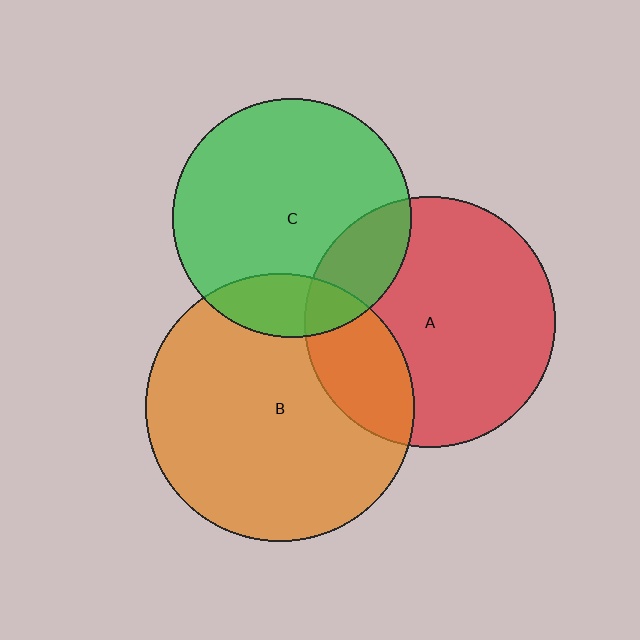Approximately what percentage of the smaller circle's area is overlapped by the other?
Approximately 25%.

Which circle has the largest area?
Circle B (orange).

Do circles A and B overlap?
Yes.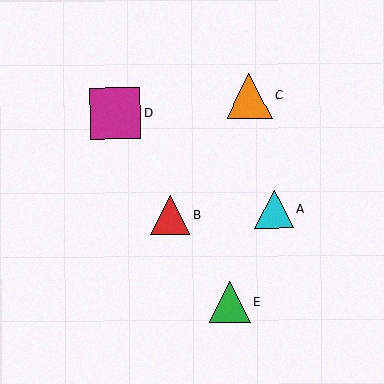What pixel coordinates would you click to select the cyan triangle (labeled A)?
Click at (274, 209) to select the cyan triangle A.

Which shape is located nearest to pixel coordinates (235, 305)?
The green triangle (labeled E) at (230, 302) is nearest to that location.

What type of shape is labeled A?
Shape A is a cyan triangle.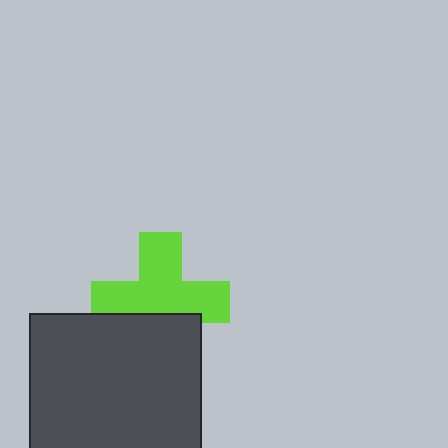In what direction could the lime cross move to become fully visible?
The lime cross could move up. That would shift it out from behind the dark gray square entirely.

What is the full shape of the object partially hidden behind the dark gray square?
The partially hidden object is a lime cross.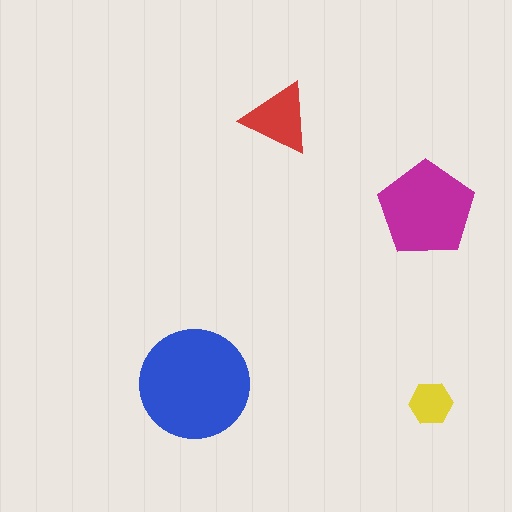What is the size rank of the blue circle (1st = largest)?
1st.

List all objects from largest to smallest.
The blue circle, the magenta pentagon, the red triangle, the yellow hexagon.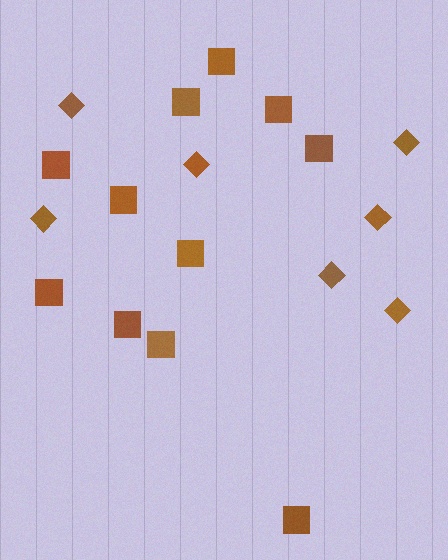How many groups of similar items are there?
There are 2 groups: one group of squares (11) and one group of diamonds (7).